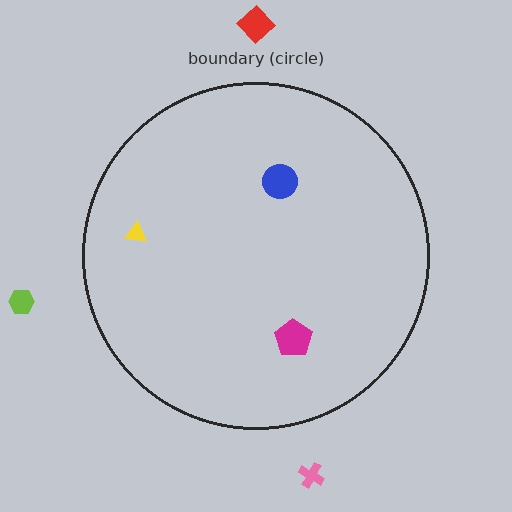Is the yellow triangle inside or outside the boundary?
Inside.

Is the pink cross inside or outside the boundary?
Outside.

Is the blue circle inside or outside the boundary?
Inside.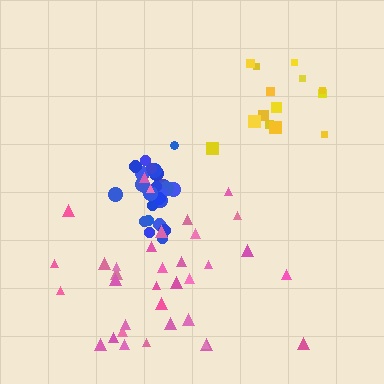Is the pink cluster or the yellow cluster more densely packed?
Yellow.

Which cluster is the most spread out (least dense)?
Pink.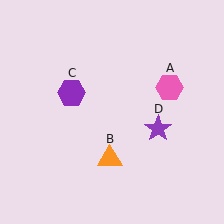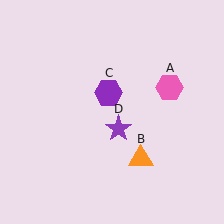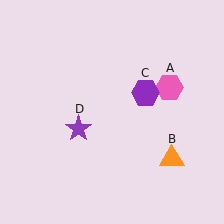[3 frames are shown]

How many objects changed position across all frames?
3 objects changed position: orange triangle (object B), purple hexagon (object C), purple star (object D).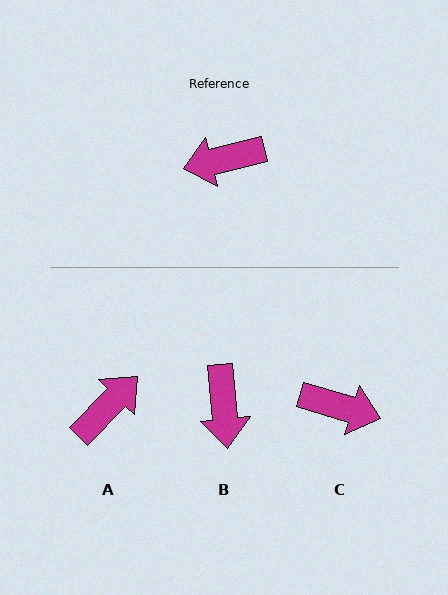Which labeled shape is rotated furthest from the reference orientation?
C, about 150 degrees away.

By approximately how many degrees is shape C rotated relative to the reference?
Approximately 150 degrees counter-clockwise.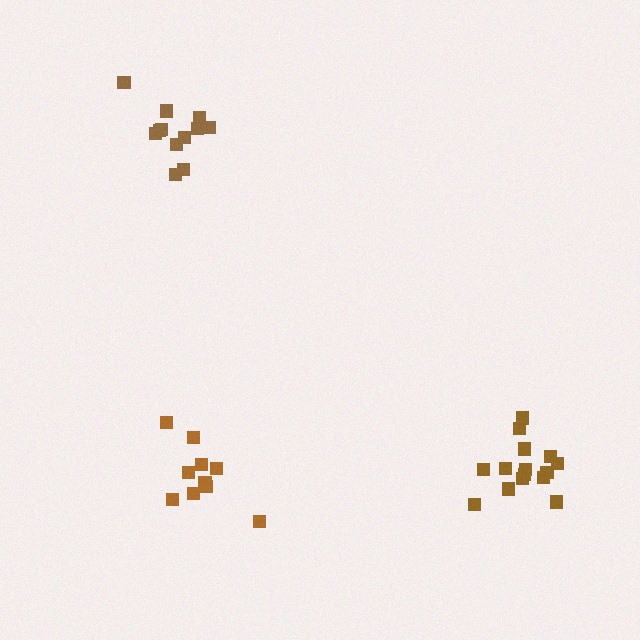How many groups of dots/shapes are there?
There are 3 groups.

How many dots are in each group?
Group 1: 15 dots, Group 2: 12 dots, Group 3: 10 dots (37 total).